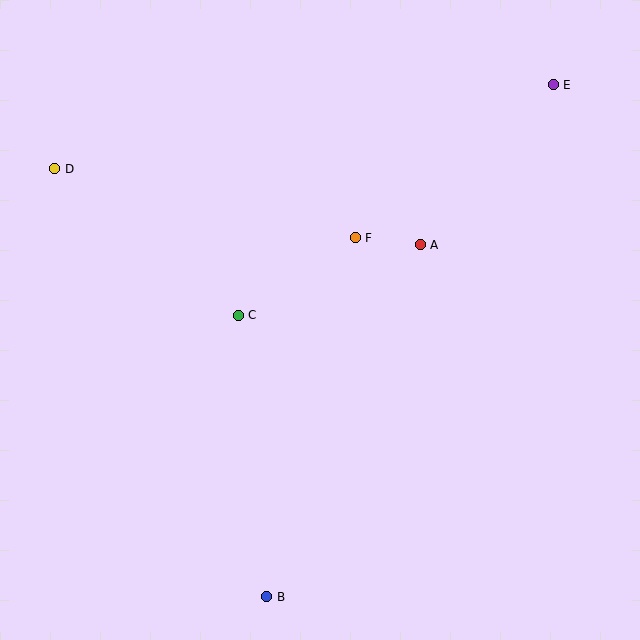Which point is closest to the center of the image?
Point C at (238, 315) is closest to the center.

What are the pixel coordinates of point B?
Point B is at (267, 597).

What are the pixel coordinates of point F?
Point F is at (355, 238).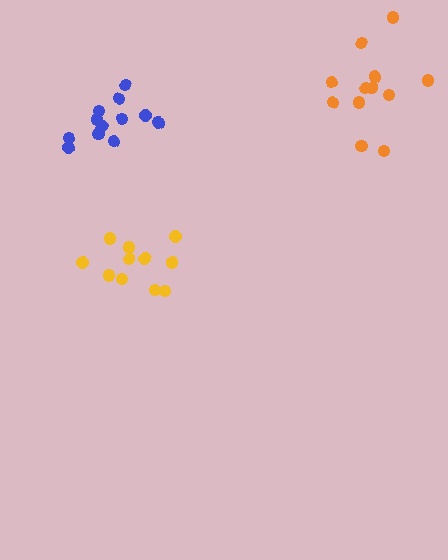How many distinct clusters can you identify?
There are 3 distinct clusters.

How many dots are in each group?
Group 1: 11 dots, Group 2: 13 dots, Group 3: 12 dots (36 total).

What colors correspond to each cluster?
The clusters are colored: yellow, blue, orange.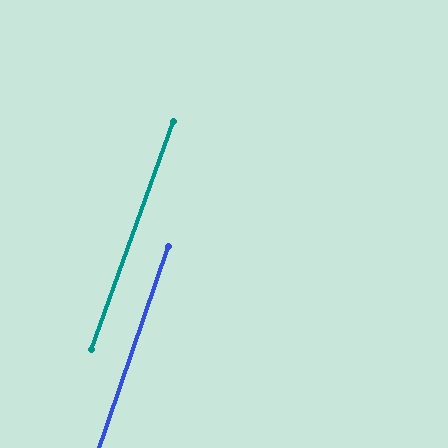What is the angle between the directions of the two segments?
Approximately 1 degree.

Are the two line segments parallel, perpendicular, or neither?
Parallel — their directions differ by only 0.8°.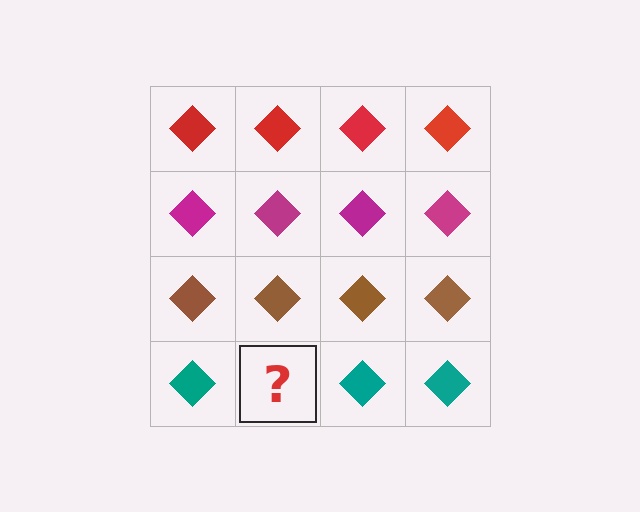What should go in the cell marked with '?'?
The missing cell should contain a teal diamond.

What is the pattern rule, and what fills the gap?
The rule is that each row has a consistent color. The gap should be filled with a teal diamond.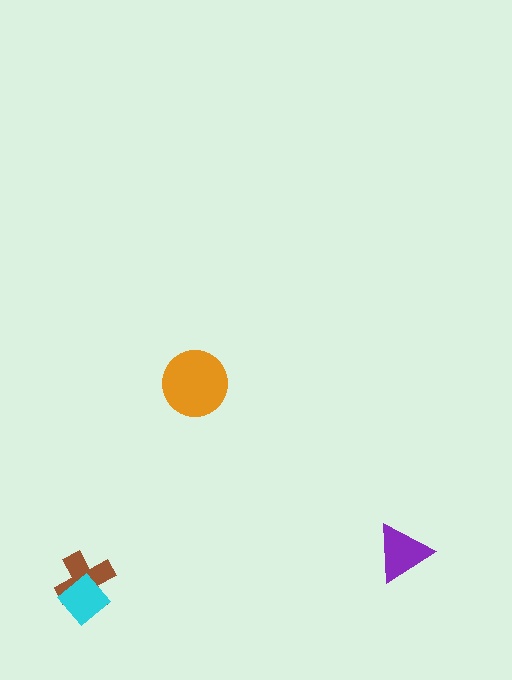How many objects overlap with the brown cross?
1 object overlaps with the brown cross.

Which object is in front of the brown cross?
The cyan diamond is in front of the brown cross.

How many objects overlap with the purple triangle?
0 objects overlap with the purple triangle.